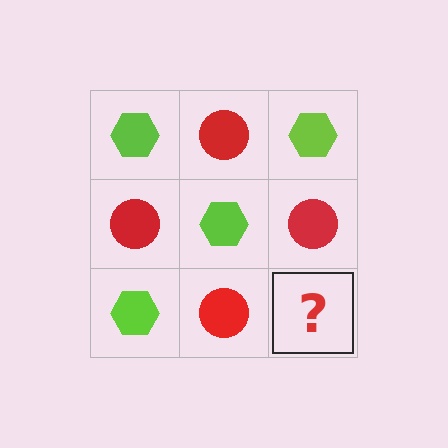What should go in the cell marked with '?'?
The missing cell should contain a lime hexagon.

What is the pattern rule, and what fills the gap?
The rule is that it alternates lime hexagon and red circle in a checkerboard pattern. The gap should be filled with a lime hexagon.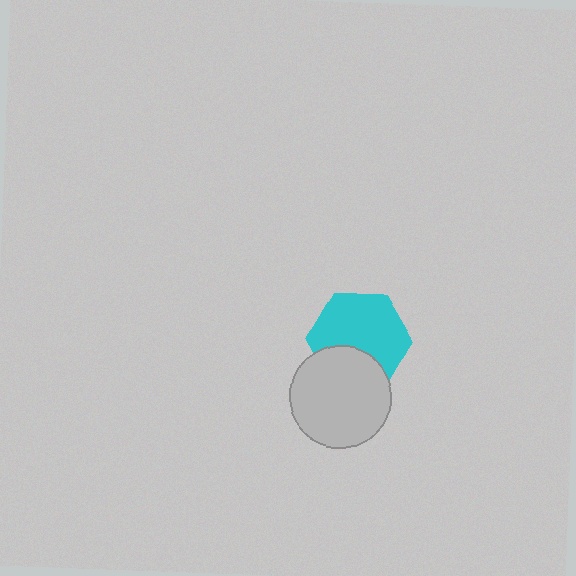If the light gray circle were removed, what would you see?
You would see the complete cyan hexagon.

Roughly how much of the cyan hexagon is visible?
Most of it is visible (roughly 68%).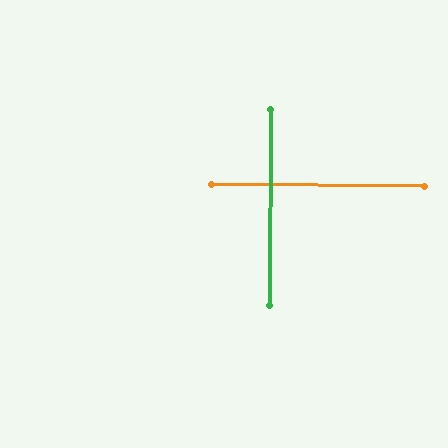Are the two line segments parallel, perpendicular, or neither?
Perpendicular — they meet at approximately 90°.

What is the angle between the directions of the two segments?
Approximately 90 degrees.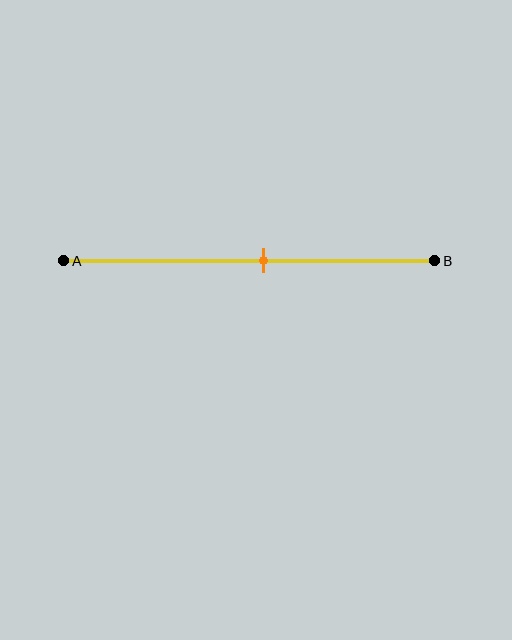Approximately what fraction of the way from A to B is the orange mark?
The orange mark is approximately 55% of the way from A to B.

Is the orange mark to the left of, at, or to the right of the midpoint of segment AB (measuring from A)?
The orange mark is to the right of the midpoint of segment AB.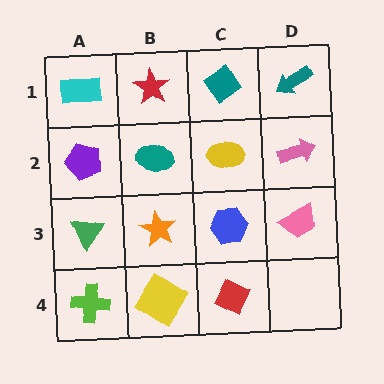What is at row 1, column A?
A cyan rectangle.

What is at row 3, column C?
A blue hexagon.